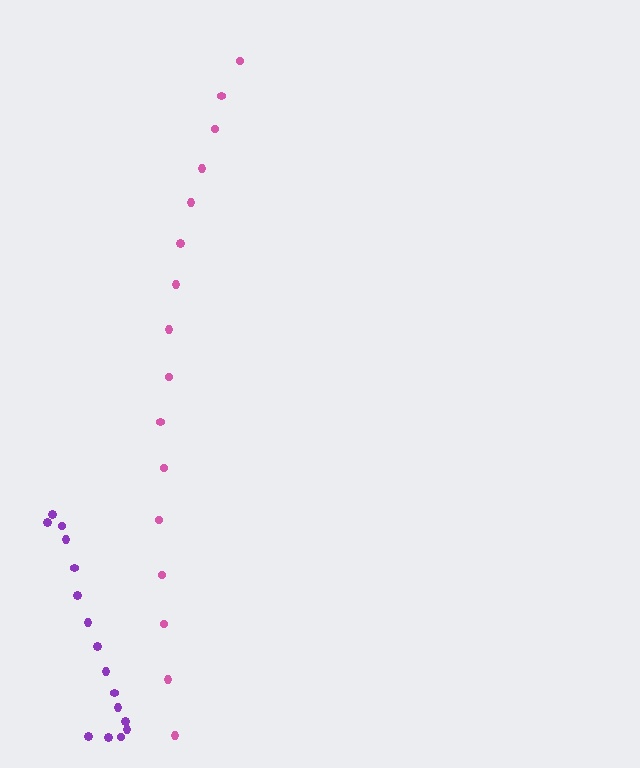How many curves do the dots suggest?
There are 2 distinct paths.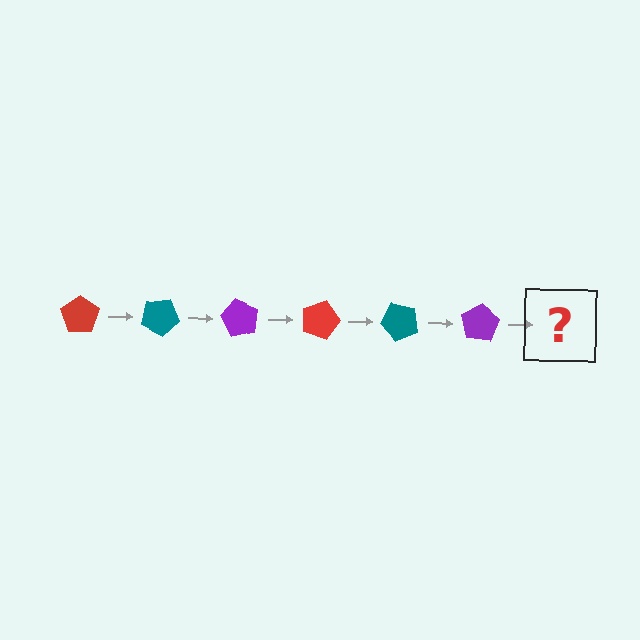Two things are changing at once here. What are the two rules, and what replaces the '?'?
The two rules are that it rotates 30 degrees each step and the color cycles through red, teal, and purple. The '?' should be a red pentagon, rotated 180 degrees from the start.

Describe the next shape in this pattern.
It should be a red pentagon, rotated 180 degrees from the start.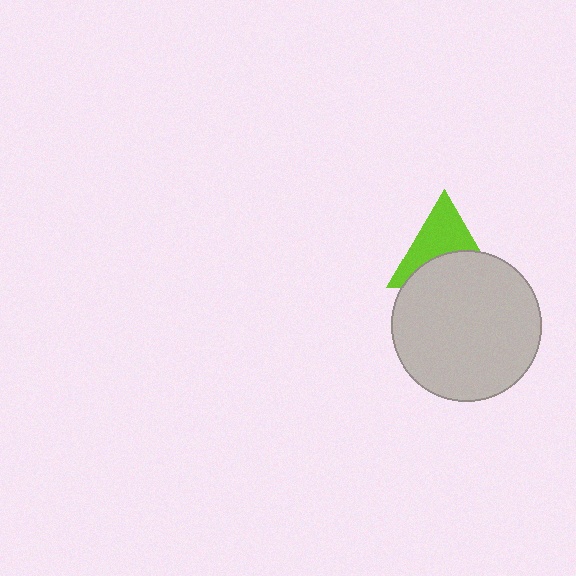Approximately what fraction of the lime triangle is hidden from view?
Roughly 47% of the lime triangle is hidden behind the light gray circle.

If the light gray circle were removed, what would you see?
You would see the complete lime triangle.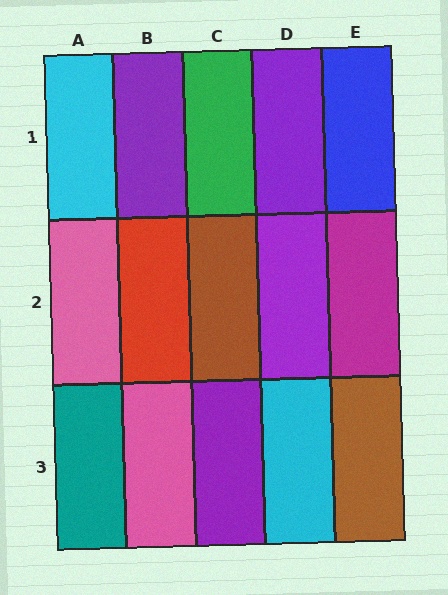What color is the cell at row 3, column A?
Teal.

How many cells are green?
1 cell is green.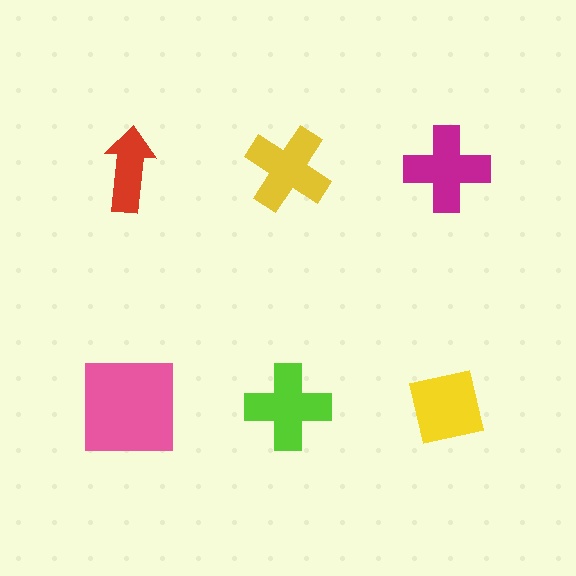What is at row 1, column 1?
A red arrow.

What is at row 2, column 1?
A pink square.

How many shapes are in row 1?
3 shapes.